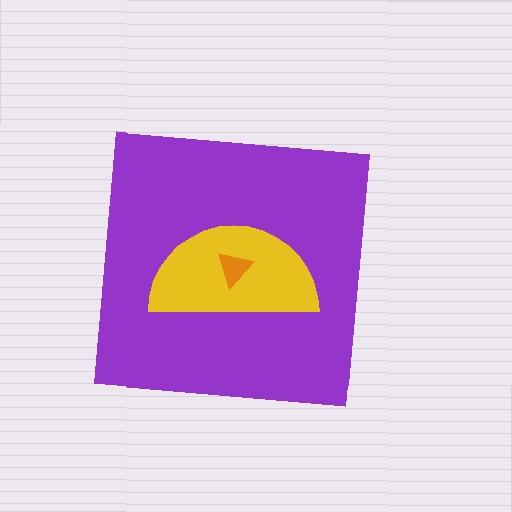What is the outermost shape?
The purple square.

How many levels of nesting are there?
3.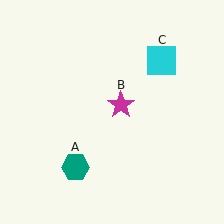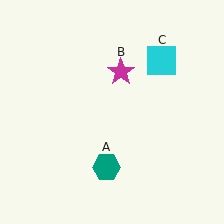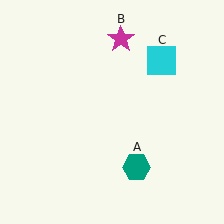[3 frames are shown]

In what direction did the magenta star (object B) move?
The magenta star (object B) moved up.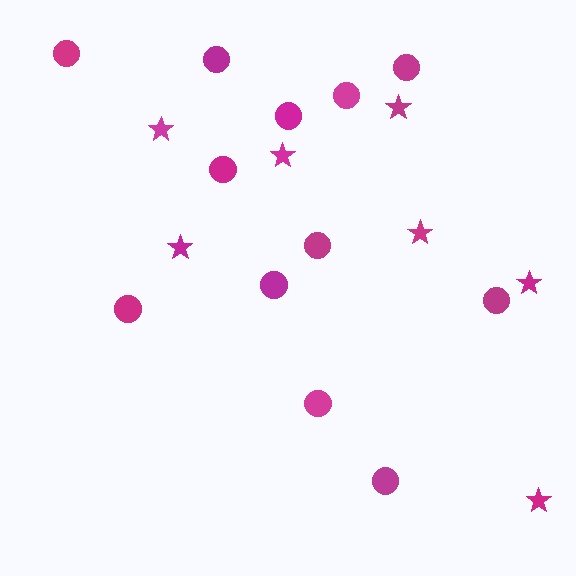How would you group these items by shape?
There are 2 groups: one group of circles (12) and one group of stars (7).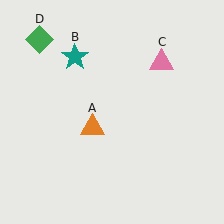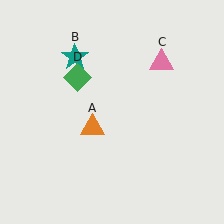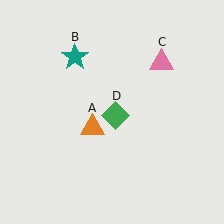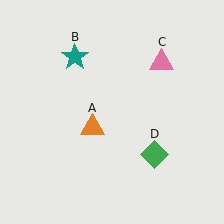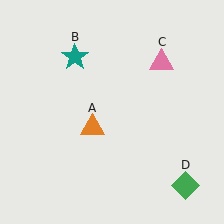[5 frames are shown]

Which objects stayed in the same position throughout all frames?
Orange triangle (object A) and teal star (object B) and pink triangle (object C) remained stationary.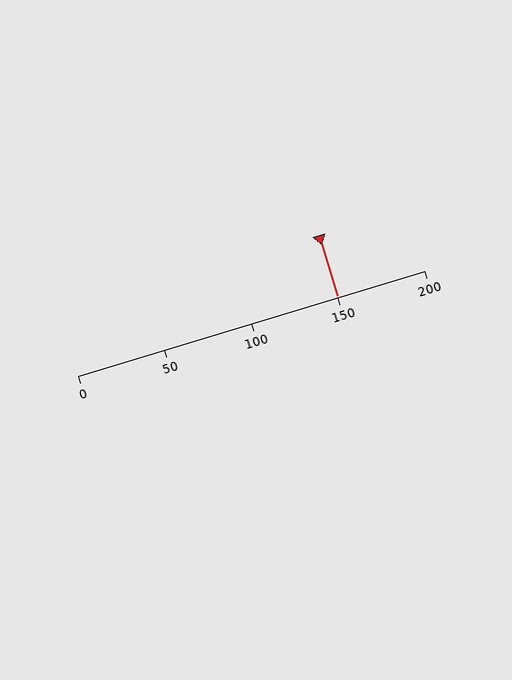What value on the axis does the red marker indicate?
The marker indicates approximately 150.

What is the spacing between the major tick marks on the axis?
The major ticks are spaced 50 apart.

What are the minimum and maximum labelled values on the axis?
The axis runs from 0 to 200.